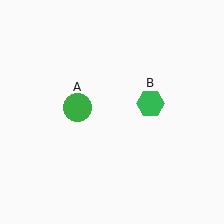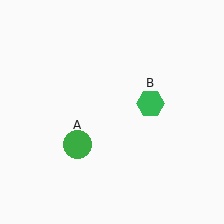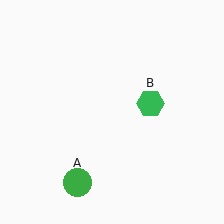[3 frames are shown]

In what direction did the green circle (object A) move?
The green circle (object A) moved down.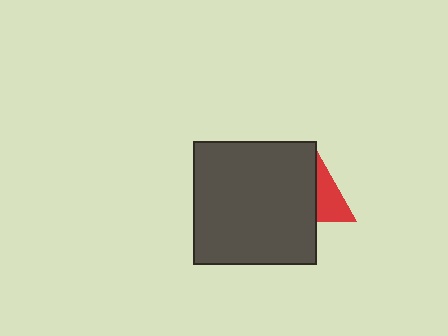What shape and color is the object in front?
The object in front is a dark gray square.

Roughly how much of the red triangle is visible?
A small part of it is visible (roughly 39%).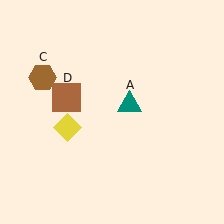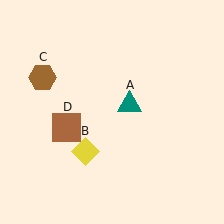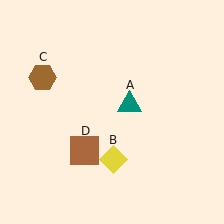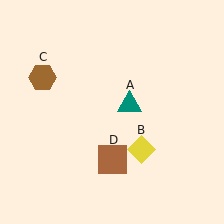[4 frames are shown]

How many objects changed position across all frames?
2 objects changed position: yellow diamond (object B), brown square (object D).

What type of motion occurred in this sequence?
The yellow diamond (object B), brown square (object D) rotated counterclockwise around the center of the scene.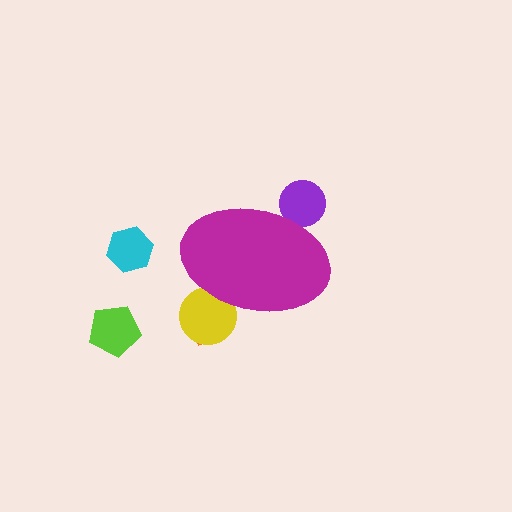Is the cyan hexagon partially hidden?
No, the cyan hexagon is fully visible.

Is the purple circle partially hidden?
Yes, the purple circle is partially hidden behind the magenta ellipse.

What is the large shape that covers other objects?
A magenta ellipse.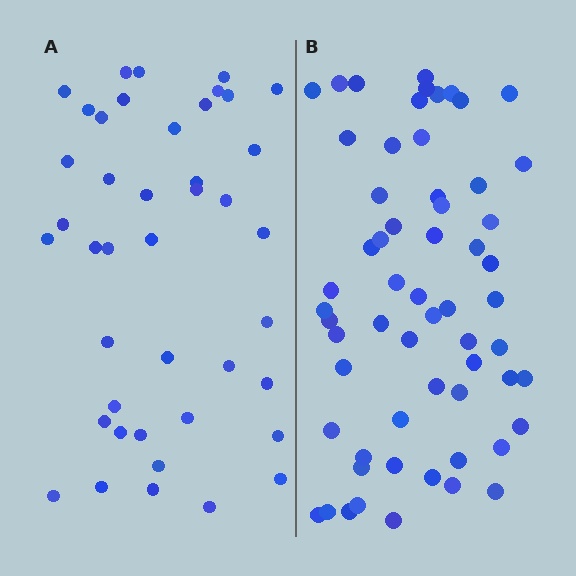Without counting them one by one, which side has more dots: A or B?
Region B (the right region) has more dots.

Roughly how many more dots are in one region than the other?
Region B has approximately 20 more dots than region A.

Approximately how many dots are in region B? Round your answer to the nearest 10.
About 60 dots.